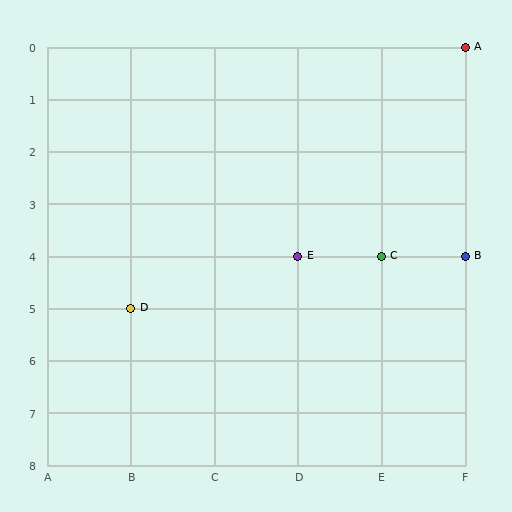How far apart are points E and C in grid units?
Points E and C are 1 column apart.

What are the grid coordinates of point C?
Point C is at grid coordinates (E, 4).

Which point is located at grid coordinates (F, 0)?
Point A is at (F, 0).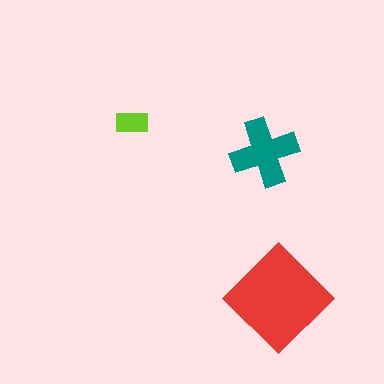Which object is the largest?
The red diamond.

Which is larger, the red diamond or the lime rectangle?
The red diamond.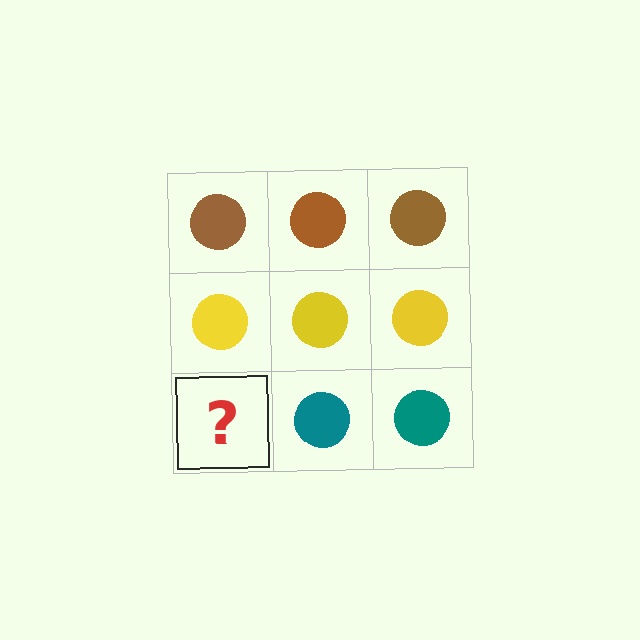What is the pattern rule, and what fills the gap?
The rule is that each row has a consistent color. The gap should be filled with a teal circle.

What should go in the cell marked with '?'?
The missing cell should contain a teal circle.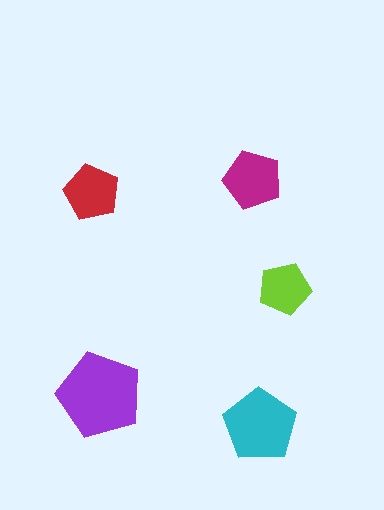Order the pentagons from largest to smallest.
the purple one, the cyan one, the magenta one, the red one, the lime one.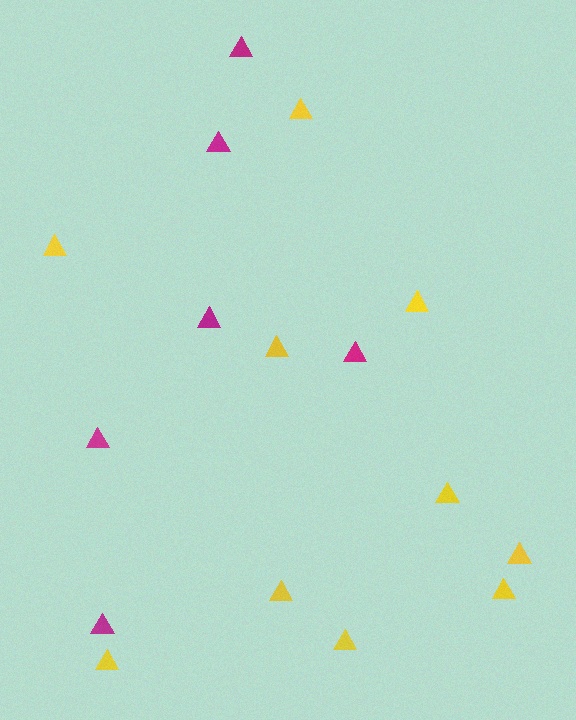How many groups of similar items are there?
There are 2 groups: one group of yellow triangles (10) and one group of magenta triangles (6).